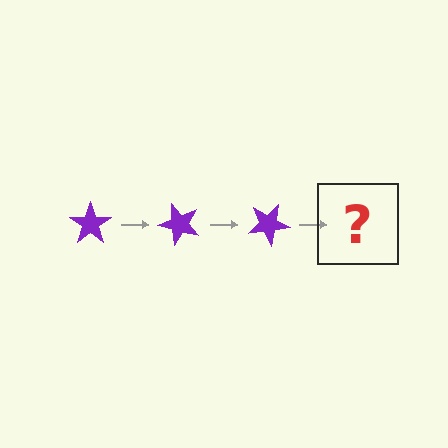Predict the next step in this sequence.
The next step is a purple star rotated 150 degrees.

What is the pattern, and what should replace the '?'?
The pattern is that the star rotates 50 degrees each step. The '?' should be a purple star rotated 150 degrees.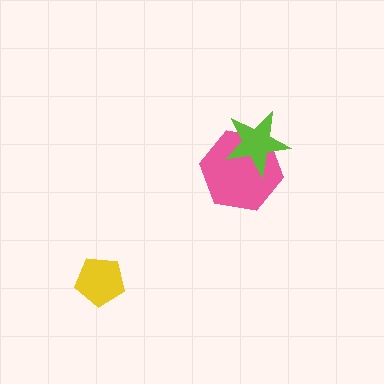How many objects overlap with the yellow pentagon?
0 objects overlap with the yellow pentagon.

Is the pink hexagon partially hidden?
Yes, it is partially covered by another shape.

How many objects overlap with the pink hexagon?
1 object overlaps with the pink hexagon.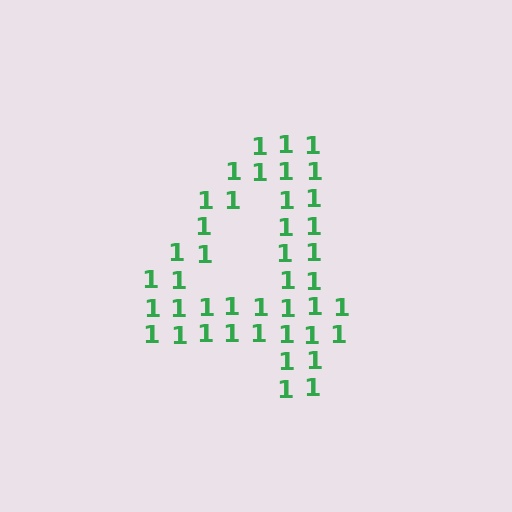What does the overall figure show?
The overall figure shows the digit 4.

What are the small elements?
The small elements are digit 1's.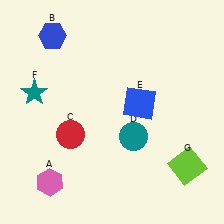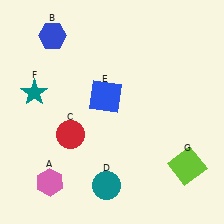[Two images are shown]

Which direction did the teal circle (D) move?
The teal circle (D) moved down.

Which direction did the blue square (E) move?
The blue square (E) moved left.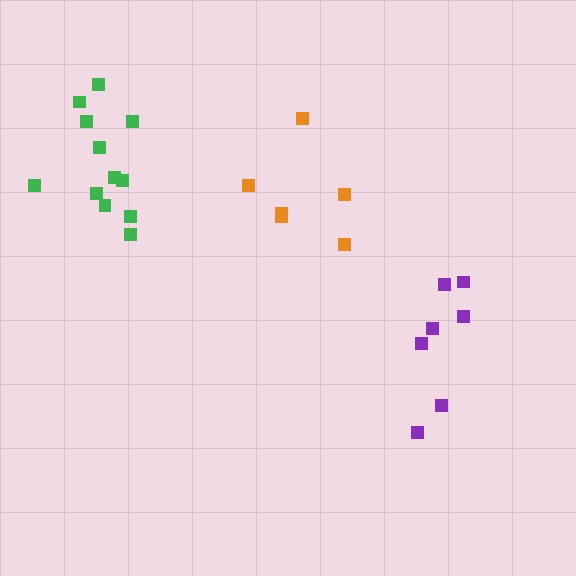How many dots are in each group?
Group 1: 6 dots, Group 2: 7 dots, Group 3: 12 dots (25 total).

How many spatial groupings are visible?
There are 3 spatial groupings.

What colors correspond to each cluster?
The clusters are colored: orange, purple, green.